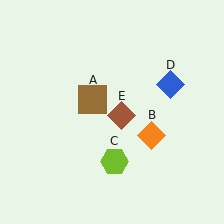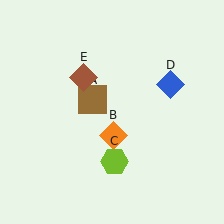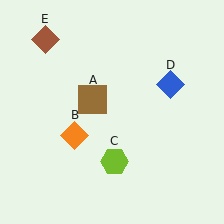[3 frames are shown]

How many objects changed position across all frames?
2 objects changed position: orange diamond (object B), brown diamond (object E).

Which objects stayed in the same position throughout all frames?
Brown square (object A) and lime hexagon (object C) and blue diamond (object D) remained stationary.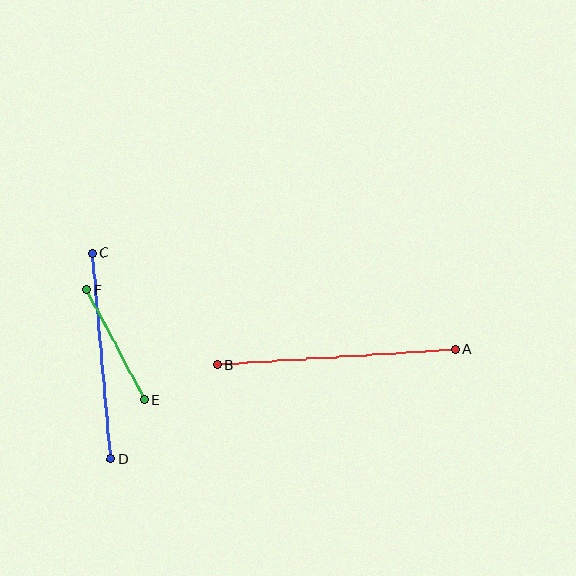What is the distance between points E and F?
The distance is approximately 125 pixels.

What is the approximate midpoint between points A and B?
The midpoint is at approximately (336, 357) pixels.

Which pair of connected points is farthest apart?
Points A and B are farthest apart.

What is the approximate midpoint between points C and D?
The midpoint is at approximately (101, 356) pixels.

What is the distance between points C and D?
The distance is approximately 207 pixels.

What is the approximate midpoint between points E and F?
The midpoint is at approximately (116, 345) pixels.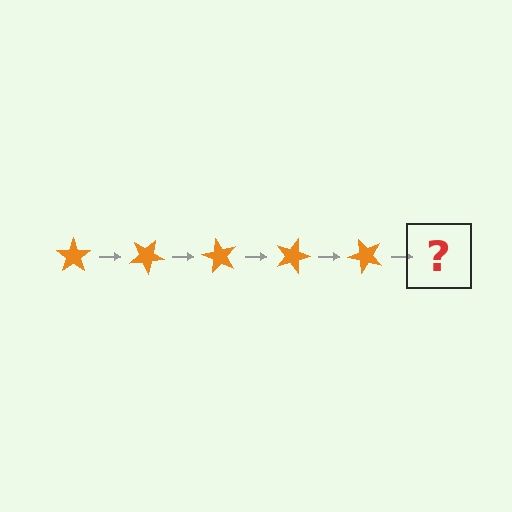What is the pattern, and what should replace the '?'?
The pattern is that the star rotates 30 degrees each step. The '?' should be an orange star rotated 150 degrees.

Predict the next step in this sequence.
The next step is an orange star rotated 150 degrees.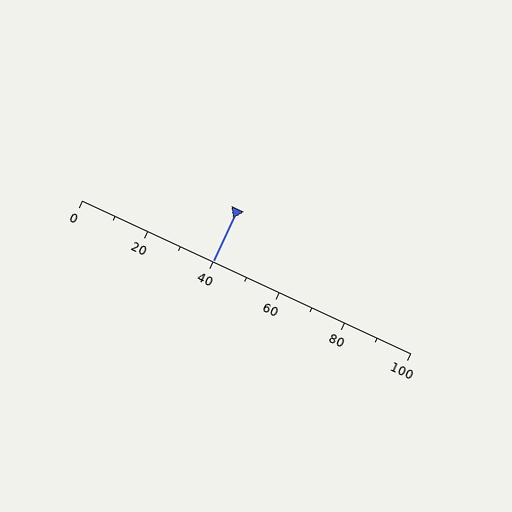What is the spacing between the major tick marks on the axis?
The major ticks are spaced 20 apart.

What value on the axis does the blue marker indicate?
The marker indicates approximately 40.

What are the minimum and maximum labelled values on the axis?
The axis runs from 0 to 100.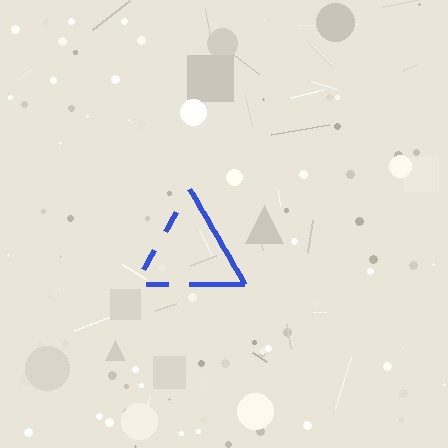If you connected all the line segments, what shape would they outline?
They would outline a triangle.